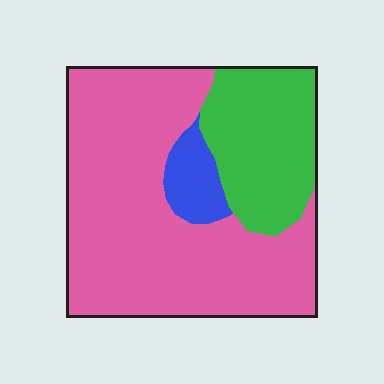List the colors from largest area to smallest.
From largest to smallest: pink, green, blue.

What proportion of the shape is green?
Green takes up about one quarter (1/4) of the shape.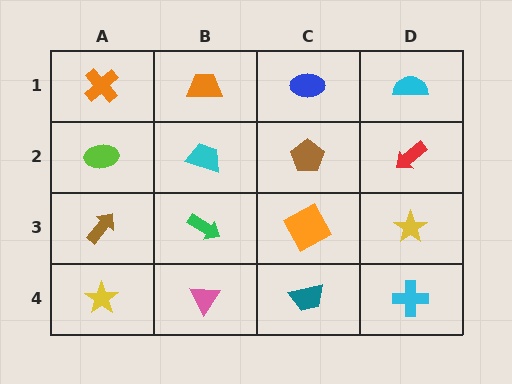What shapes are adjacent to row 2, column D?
A cyan semicircle (row 1, column D), a yellow star (row 3, column D), a brown pentagon (row 2, column C).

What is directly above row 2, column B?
An orange trapezoid.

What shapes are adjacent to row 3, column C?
A brown pentagon (row 2, column C), a teal trapezoid (row 4, column C), a green arrow (row 3, column B), a yellow star (row 3, column D).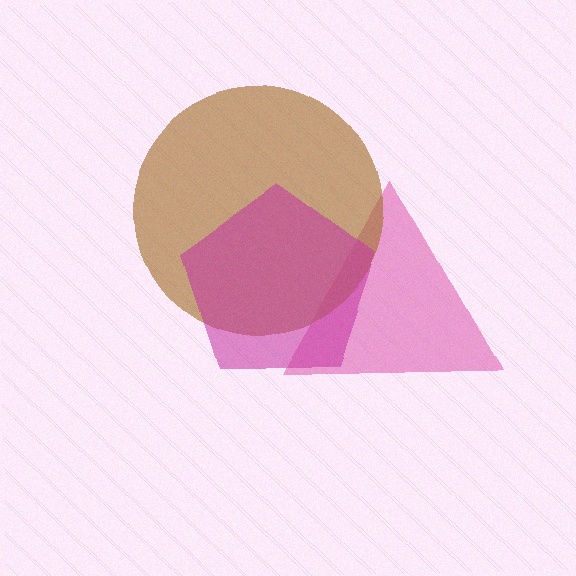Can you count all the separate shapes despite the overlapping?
Yes, there are 3 separate shapes.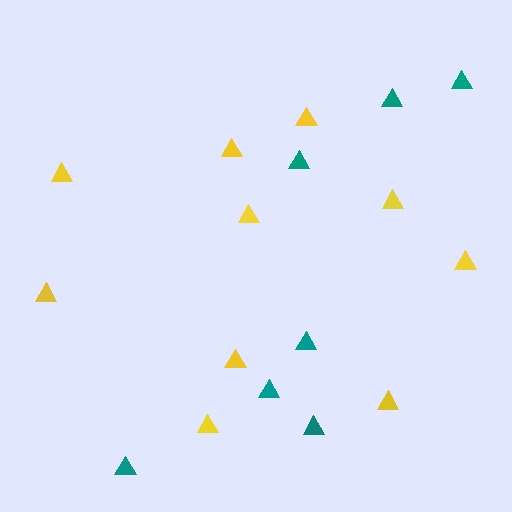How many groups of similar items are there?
There are 2 groups: one group of yellow triangles (10) and one group of teal triangles (7).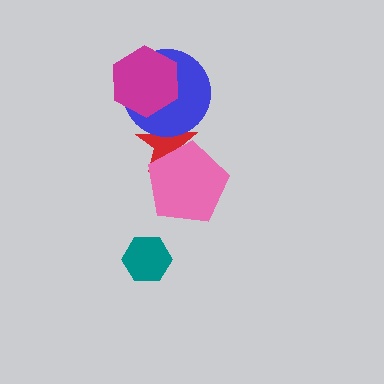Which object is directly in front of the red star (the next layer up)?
The pink pentagon is directly in front of the red star.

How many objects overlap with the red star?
2 objects overlap with the red star.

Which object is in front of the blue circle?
The magenta hexagon is in front of the blue circle.